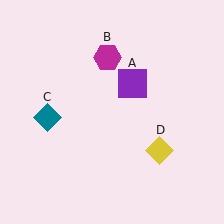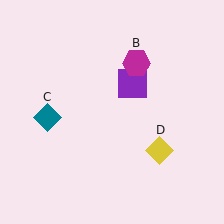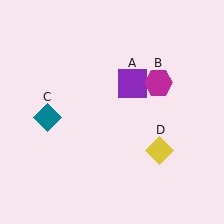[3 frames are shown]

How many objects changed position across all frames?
1 object changed position: magenta hexagon (object B).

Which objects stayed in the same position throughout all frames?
Purple square (object A) and teal diamond (object C) and yellow diamond (object D) remained stationary.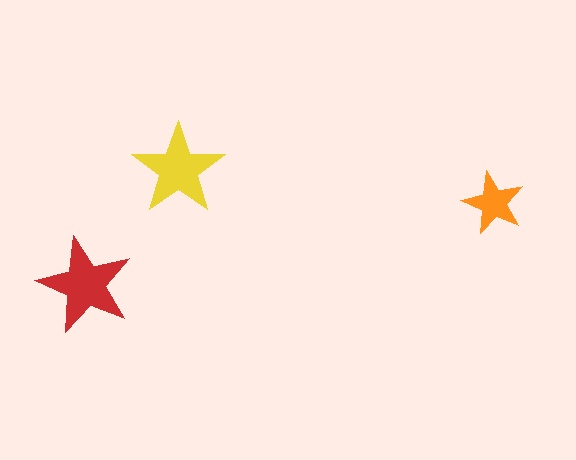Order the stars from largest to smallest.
the red one, the yellow one, the orange one.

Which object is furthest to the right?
The orange star is rightmost.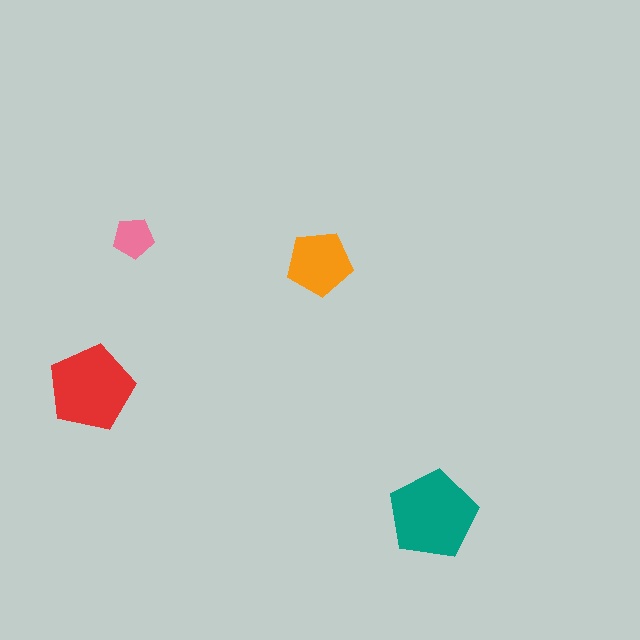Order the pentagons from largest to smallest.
the teal one, the red one, the orange one, the pink one.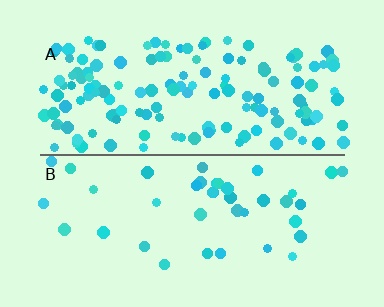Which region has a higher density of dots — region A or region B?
A (the top).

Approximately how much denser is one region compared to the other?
Approximately 3.5× — region A over region B.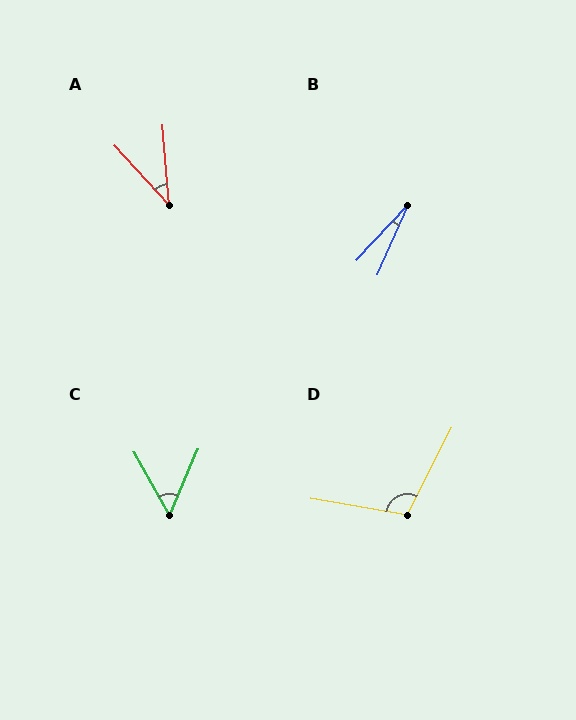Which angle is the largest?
D, at approximately 107 degrees.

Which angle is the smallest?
B, at approximately 20 degrees.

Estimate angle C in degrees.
Approximately 52 degrees.